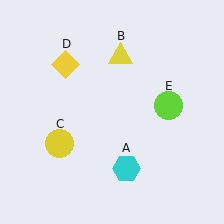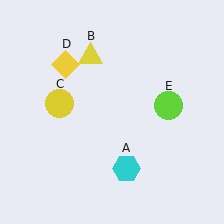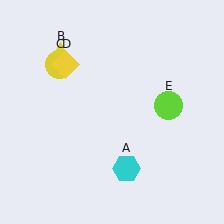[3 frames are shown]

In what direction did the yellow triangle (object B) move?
The yellow triangle (object B) moved left.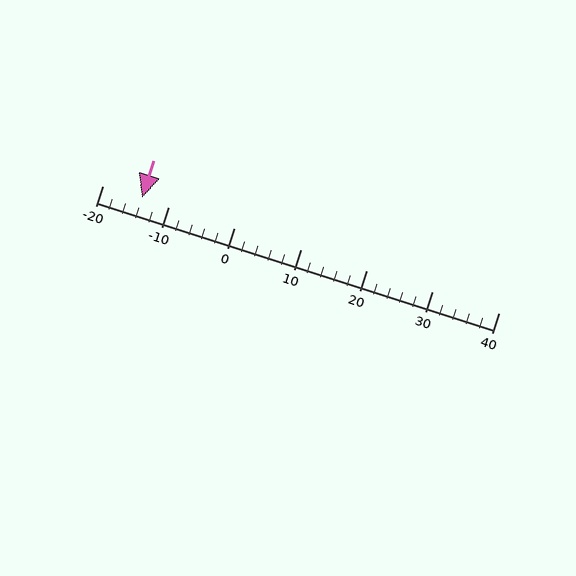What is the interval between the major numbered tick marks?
The major tick marks are spaced 10 units apart.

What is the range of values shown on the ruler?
The ruler shows values from -20 to 40.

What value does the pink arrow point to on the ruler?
The pink arrow points to approximately -14.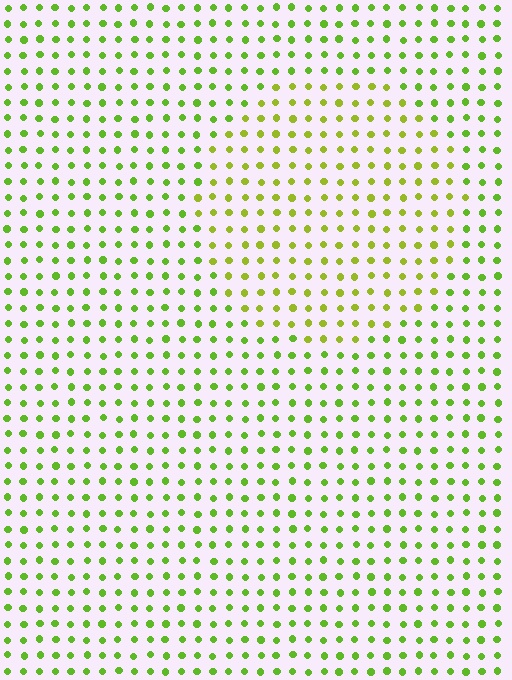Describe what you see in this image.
The image is filled with small lime elements in a uniform arrangement. A circle-shaped region is visible where the elements are tinted to a slightly different hue, forming a subtle color boundary.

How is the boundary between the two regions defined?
The boundary is defined purely by a slight shift in hue (about 23 degrees). Spacing, size, and orientation are identical on both sides.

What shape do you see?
I see a circle.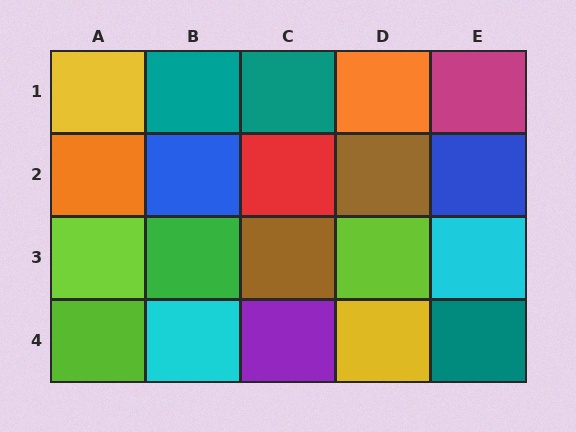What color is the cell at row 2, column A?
Orange.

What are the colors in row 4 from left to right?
Lime, cyan, purple, yellow, teal.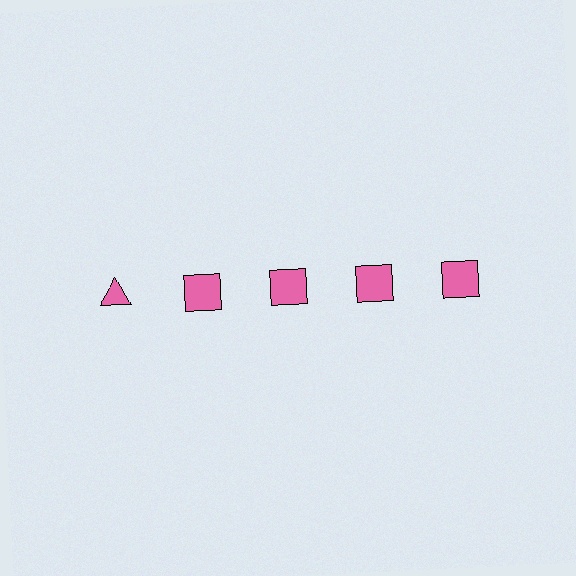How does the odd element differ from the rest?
It has a different shape: triangle instead of square.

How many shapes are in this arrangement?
There are 5 shapes arranged in a grid pattern.